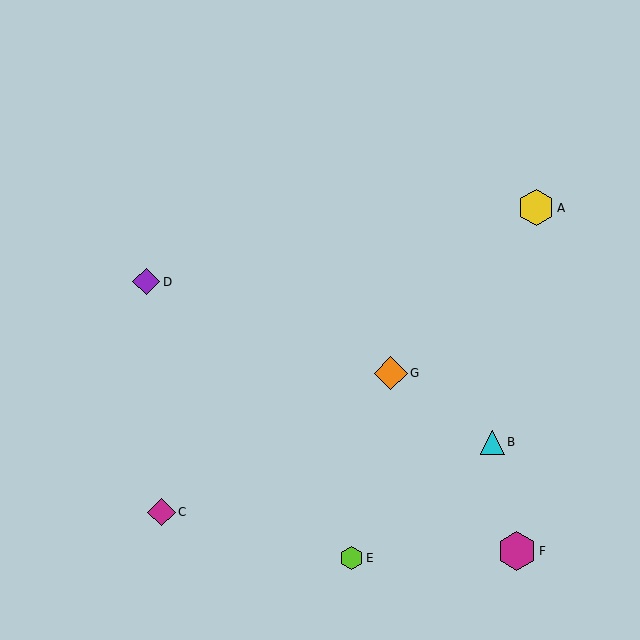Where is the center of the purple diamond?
The center of the purple diamond is at (146, 282).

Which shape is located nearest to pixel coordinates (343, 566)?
The lime hexagon (labeled E) at (352, 558) is nearest to that location.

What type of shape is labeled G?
Shape G is an orange diamond.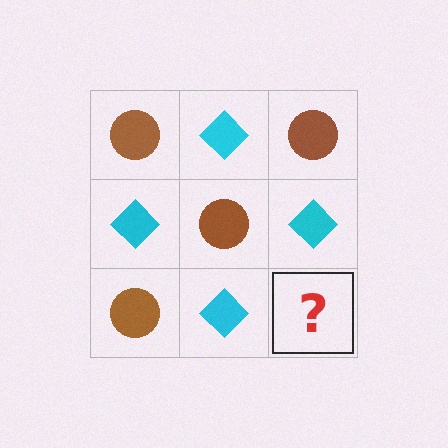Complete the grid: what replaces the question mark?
The question mark should be replaced with a brown circle.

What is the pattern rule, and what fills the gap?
The rule is that it alternates brown circle and cyan diamond in a checkerboard pattern. The gap should be filled with a brown circle.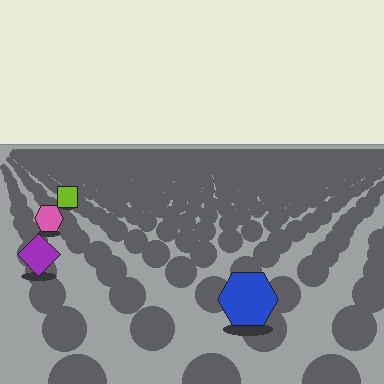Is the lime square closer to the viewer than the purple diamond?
No. The purple diamond is closer — you can tell from the texture gradient: the ground texture is coarser near it.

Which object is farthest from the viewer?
The lime square is farthest from the viewer. It appears smaller and the ground texture around it is denser.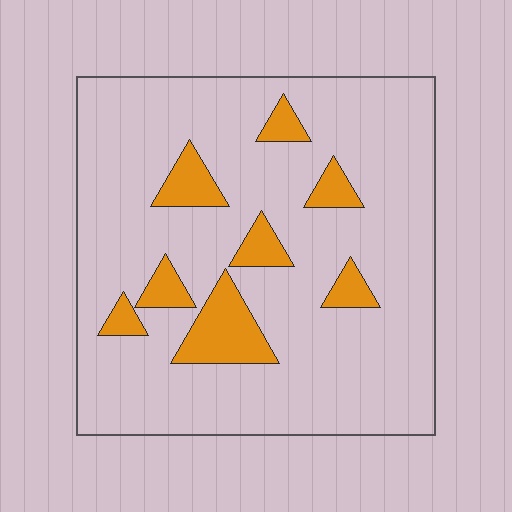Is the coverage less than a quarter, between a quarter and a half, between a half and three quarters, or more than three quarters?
Less than a quarter.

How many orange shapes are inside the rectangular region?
8.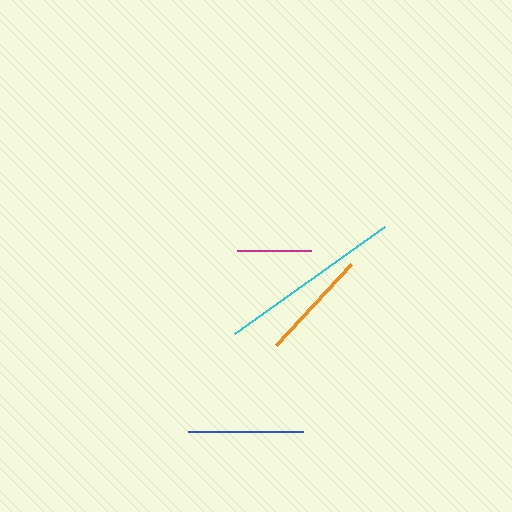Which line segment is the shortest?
The magenta line is the shortest at approximately 74 pixels.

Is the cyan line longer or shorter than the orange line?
The cyan line is longer than the orange line.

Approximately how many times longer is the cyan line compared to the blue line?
The cyan line is approximately 1.6 times the length of the blue line.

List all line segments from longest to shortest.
From longest to shortest: cyan, blue, orange, magenta.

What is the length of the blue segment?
The blue segment is approximately 115 pixels long.